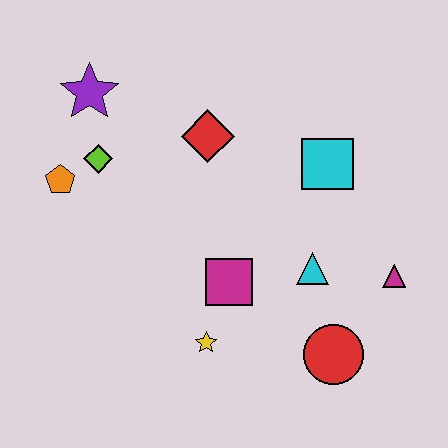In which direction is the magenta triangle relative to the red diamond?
The magenta triangle is to the right of the red diamond.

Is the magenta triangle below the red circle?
No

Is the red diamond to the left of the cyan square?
Yes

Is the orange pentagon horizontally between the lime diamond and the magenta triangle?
No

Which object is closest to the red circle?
The cyan triangle is closest to the red circle.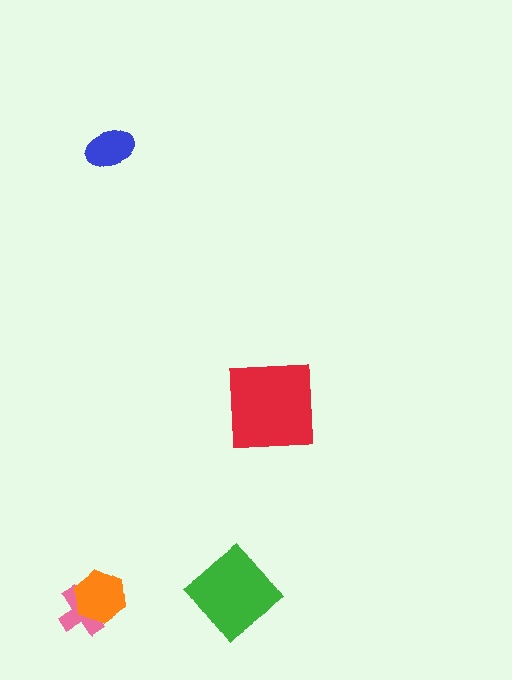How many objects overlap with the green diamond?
0 objects overlap with the green diamond.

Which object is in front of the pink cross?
The orange hexagon is in front of the pink cross.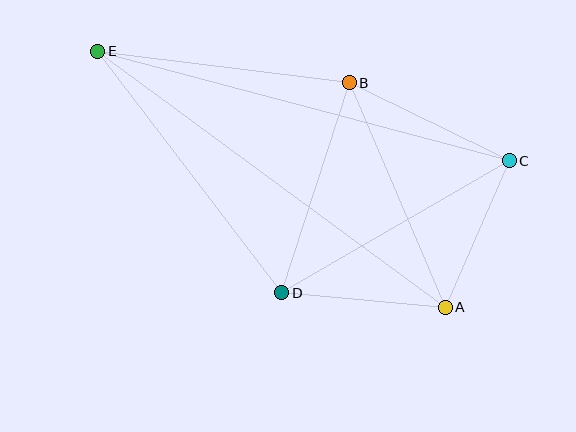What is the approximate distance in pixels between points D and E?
The distance between D and E is approximately 303 pixels.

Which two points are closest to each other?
Points A and C are closest to each other.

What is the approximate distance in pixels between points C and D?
The distance between C and D is approximately 263 pixels.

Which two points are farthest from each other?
Points A and E are farthest from each other.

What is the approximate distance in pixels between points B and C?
The distance between B and C is approximately 178 pixels.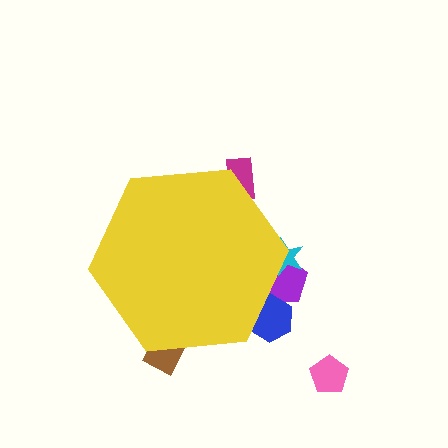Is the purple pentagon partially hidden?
Yes, the purple pentagon is partially hidden behind the yellow hexagon.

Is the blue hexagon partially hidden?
Yes, the blue hexagon is partially hidden behind the yellow hexagon.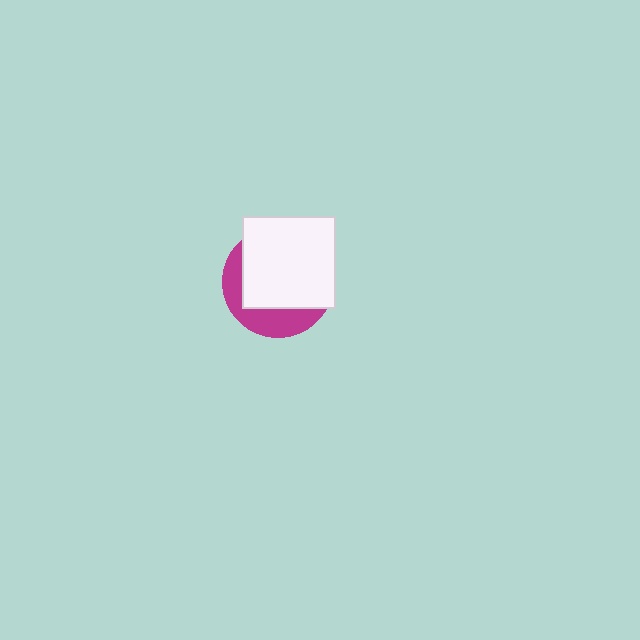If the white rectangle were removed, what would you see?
You would see the complete magenta circle.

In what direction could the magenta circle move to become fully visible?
The magenta circle could move toward the lower-left. That would shift it out from behind the white rectangle entirely.